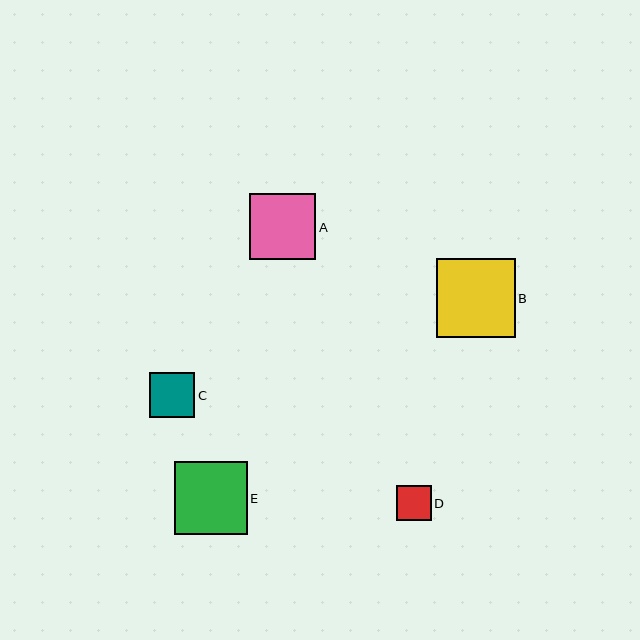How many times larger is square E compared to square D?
Square E is approximately 2.1 times the size of square D.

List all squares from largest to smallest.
From largest to smallest: B, E, A, C, D.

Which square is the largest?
Square B is the largest with a size of approximately 79 pixels.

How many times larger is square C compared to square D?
Square C is approximately 1.3 times the size of square D.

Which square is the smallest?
Square D is the smallest with a size of approximately 35 pixels.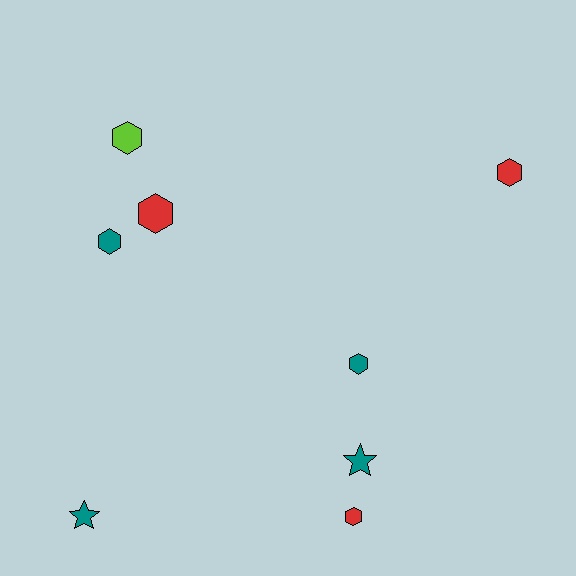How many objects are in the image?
There are 8 objects.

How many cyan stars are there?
There are no cyan stars.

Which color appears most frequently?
Teal, with 4 objects.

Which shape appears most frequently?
Hexagon, with 6 objects.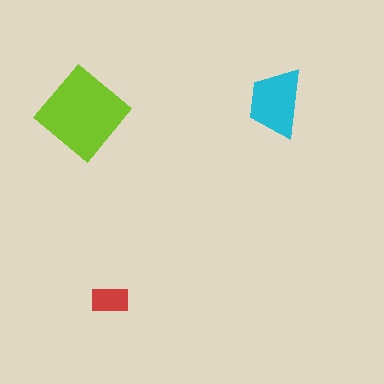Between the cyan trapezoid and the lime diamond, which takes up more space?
The lime diamond.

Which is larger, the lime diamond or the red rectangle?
The lime diamond.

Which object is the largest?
The lime diamond.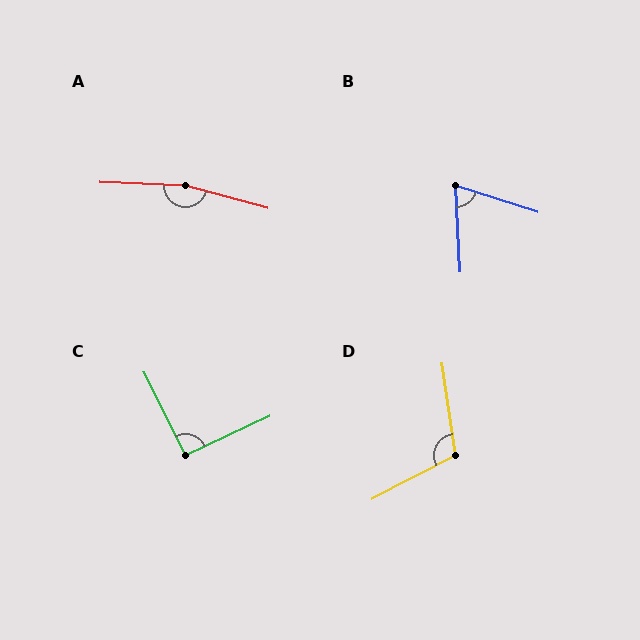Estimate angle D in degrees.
Approximately 110 degrees.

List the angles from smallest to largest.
B (69°), C (91°), D (110°), A (167°).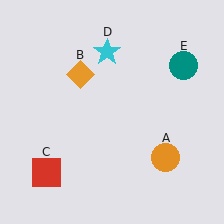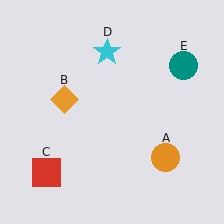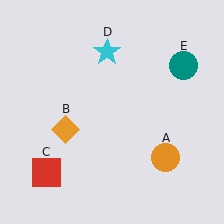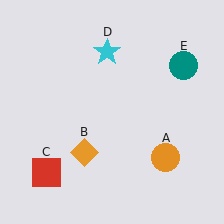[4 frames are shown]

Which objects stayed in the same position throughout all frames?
Orange circle (object A) and red square (object C) and cyan star (object D) and teal circle (object E) remained stationary.